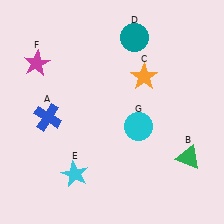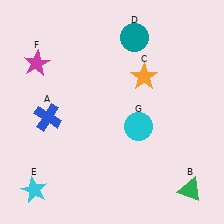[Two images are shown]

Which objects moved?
The objects that moved are: the green triangle (B), the cyan star (E).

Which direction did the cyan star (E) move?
The cyan star (E) moved left.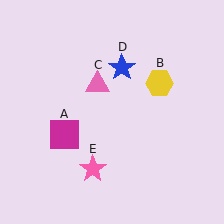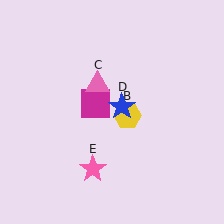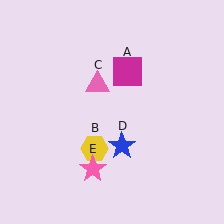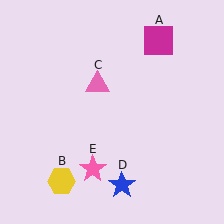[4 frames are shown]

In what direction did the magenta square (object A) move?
The magenta square (object A) moved up and to the right.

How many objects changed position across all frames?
3 objects changed position: magenta square (object A), yellow hexagon (object B), blue star (object D).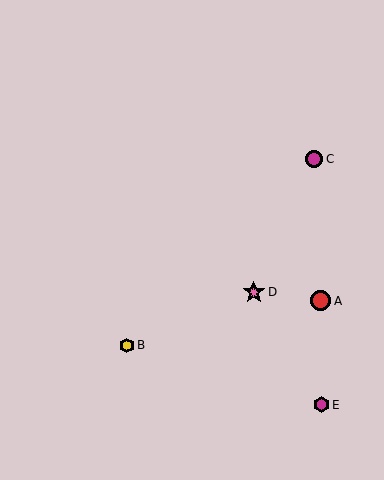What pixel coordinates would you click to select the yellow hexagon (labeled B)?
Click at (127, 345) to select the yellow hexagon B.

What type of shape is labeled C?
Shape C is a magenta circle.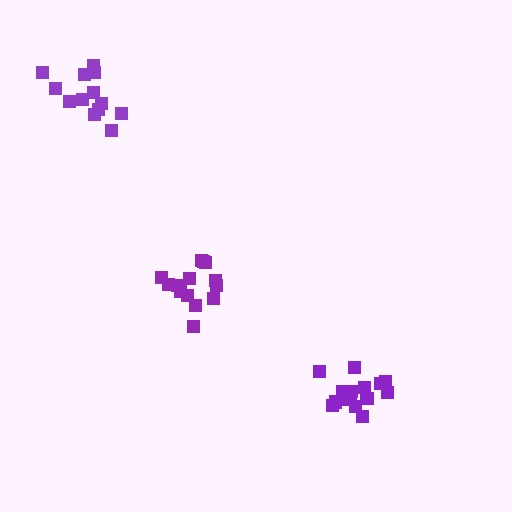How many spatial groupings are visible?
There are 3 spatial groupings.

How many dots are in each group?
Group 1: 16 dots, Group 2: 14 dots, Group 3: 13 dots (43 total).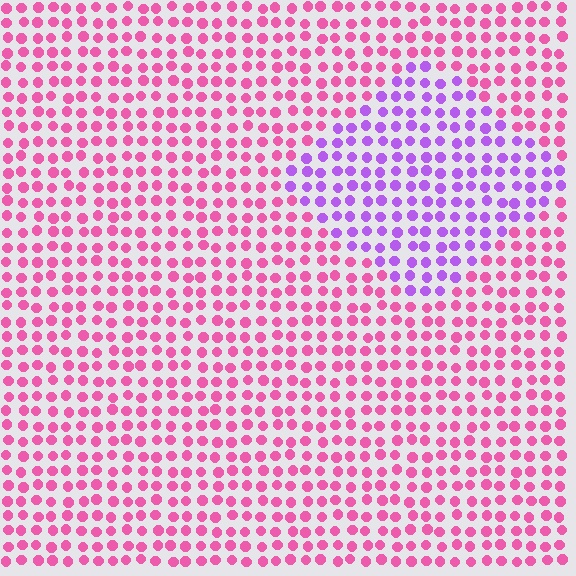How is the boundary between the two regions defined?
The boundary is defined purely by a slight shift in hue (about 50 degrees). Spacing, size, and orientation are identical on both sides.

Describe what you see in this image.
The image is filled with small pink elements in a uniform arrangement. A diamond-shaped region is visible where the elements are tinted to a slightly different hue, forming a subtle color boundary.